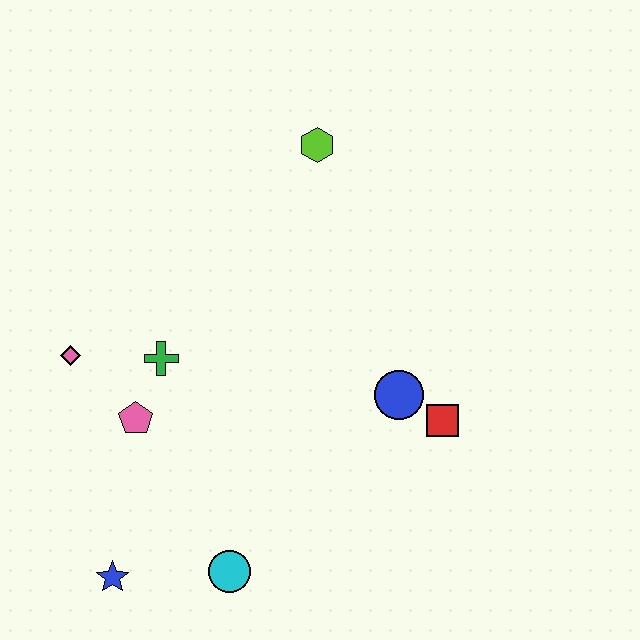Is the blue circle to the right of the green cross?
Yes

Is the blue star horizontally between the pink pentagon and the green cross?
No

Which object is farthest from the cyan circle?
The lime hexagon is farthest from the cyan circle.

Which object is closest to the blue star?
The cyan circle is closest to the blue star.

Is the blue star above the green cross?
No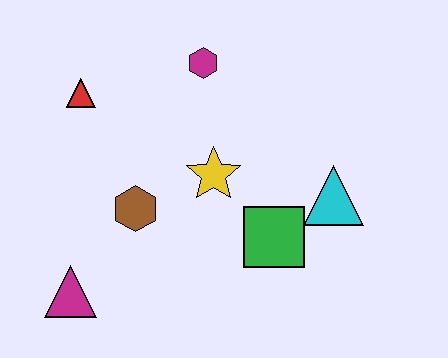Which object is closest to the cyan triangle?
The green square is closest to the cyan triangle.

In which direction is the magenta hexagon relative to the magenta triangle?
The magenta hexagon is above the magenta triangle.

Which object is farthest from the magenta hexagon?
The magenta triangle is farthest from the magenta hexagon.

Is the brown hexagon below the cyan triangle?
Yes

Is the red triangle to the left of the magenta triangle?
No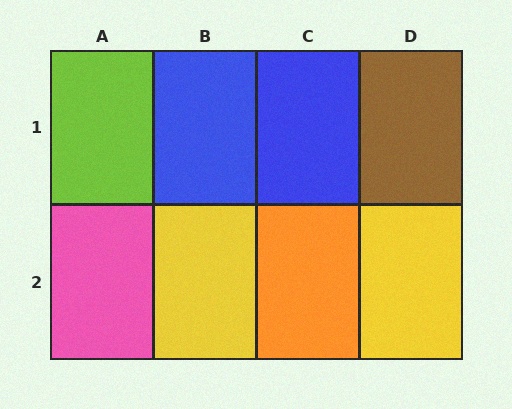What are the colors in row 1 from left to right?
Lime, blue, blue, brown.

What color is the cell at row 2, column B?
Yellow.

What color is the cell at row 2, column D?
Yellow.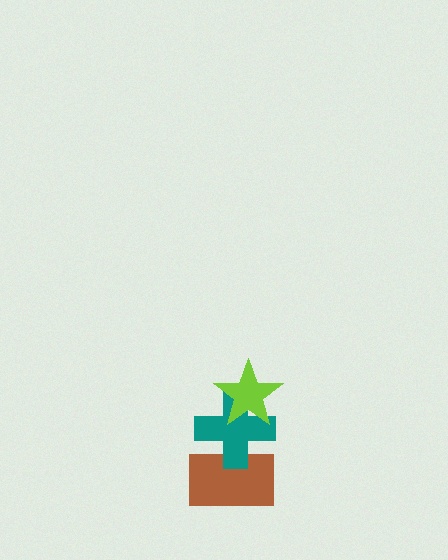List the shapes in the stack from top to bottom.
From top to bottom: the lime star, the teal cross, the brown rectangle.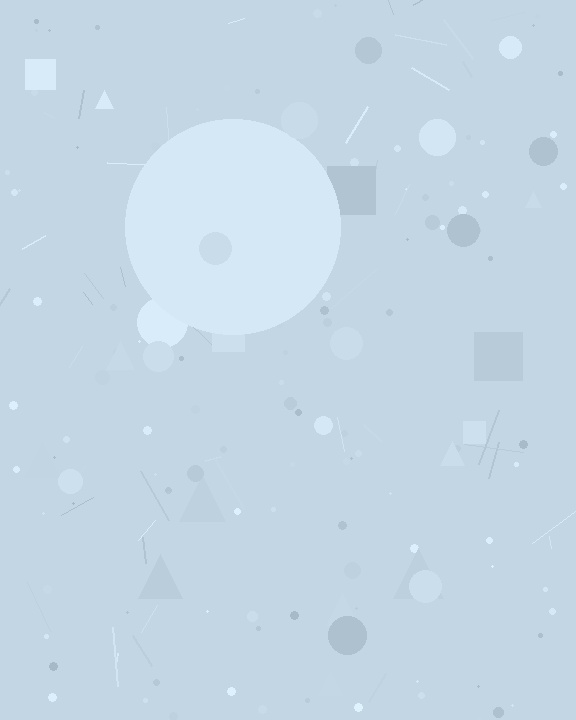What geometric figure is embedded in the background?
A circle is embedded in the background.